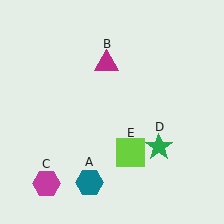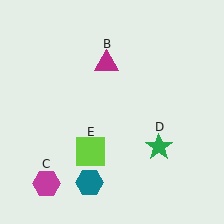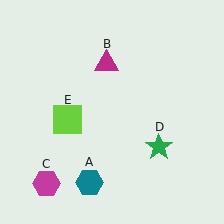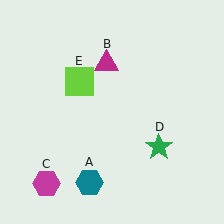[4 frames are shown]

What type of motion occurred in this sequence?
The lime square (object E) rotated clockwise around the center of the scene.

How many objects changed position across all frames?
1 object changed position: lime square (object E).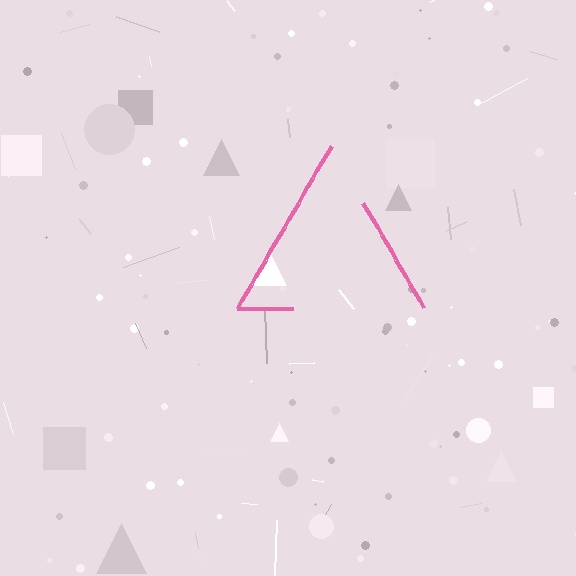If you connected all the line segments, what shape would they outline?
They would outline a triangle.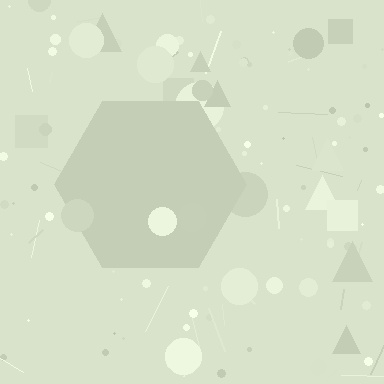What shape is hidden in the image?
A hexagon is hidden in the image.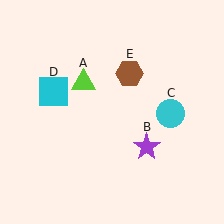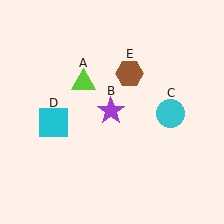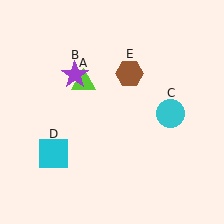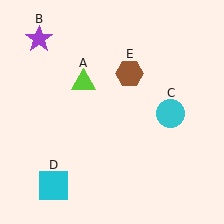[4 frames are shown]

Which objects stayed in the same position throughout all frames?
Lime triangle (object A) and cyan circle (object C) and brown hexagon (object E) remained stationary.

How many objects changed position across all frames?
2 objects changed position: purple star (object B), cyan square (object D).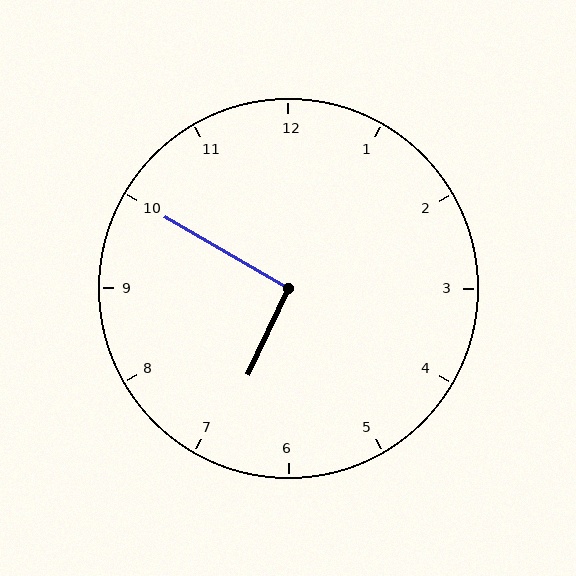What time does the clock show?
6:50.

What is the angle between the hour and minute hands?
Approximately 95 degrees.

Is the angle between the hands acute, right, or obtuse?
It is right.